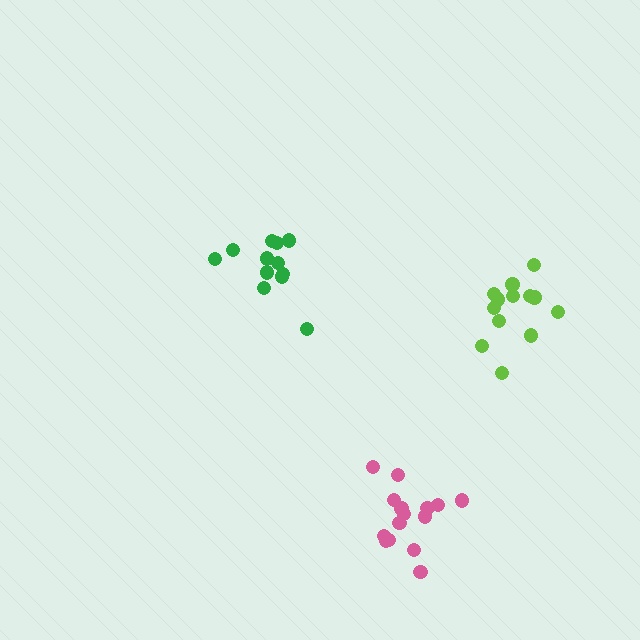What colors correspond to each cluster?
The clusters are colored: lime, green, pink.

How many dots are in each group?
Group 1: 13 dots, Group 2: 12 dots, Group 3: 15 dots (40 total).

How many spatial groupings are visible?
There are 3 spatial groupings.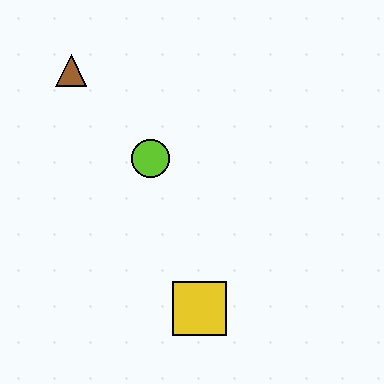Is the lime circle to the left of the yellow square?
Yes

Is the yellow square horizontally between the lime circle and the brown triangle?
No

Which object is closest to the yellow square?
The lime circle is closest to the yellow square.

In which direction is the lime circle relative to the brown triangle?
The lime circle is below the brown triangle.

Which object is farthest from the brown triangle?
The yellow square is farthest from the brown triangle.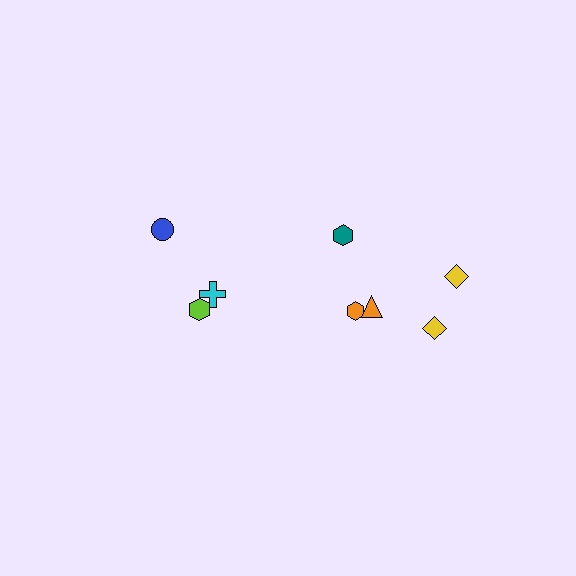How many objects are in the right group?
There are 5 objects.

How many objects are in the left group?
There are 3 objects.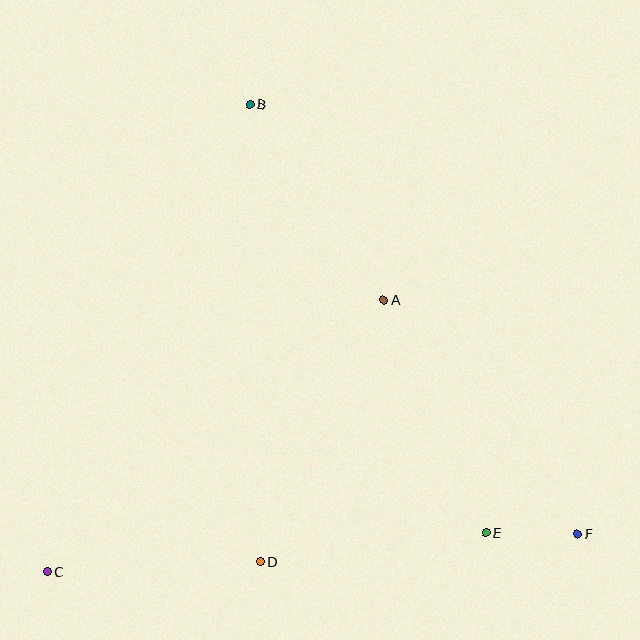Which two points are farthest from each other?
Points B and F are farthest from each other.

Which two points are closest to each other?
Points E and F are closest to each other.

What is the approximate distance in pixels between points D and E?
The distance between D and E is approximately 227 pixels.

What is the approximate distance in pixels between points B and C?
The distance between B and C is approximately 509 pixels.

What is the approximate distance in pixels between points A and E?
The distance between A and E is approximately 254 pixels.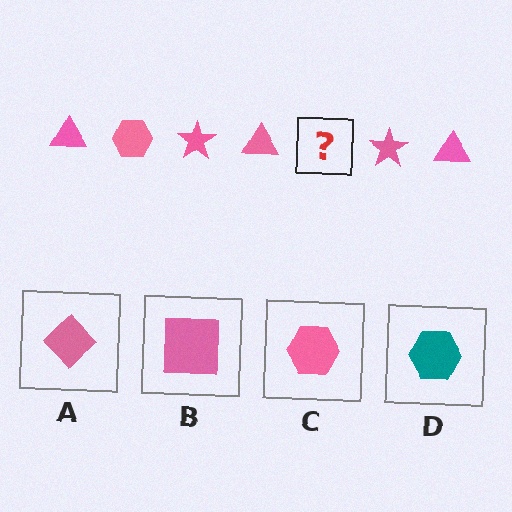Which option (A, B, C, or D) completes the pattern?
C.